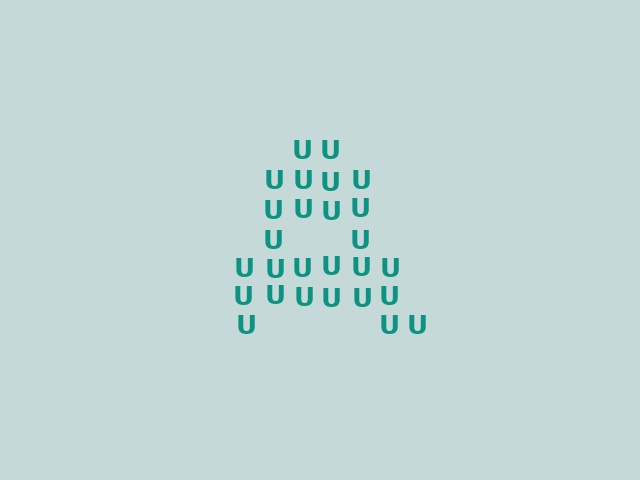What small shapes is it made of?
It is made of small letter U's.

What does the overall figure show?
The overall figure shows the letter A.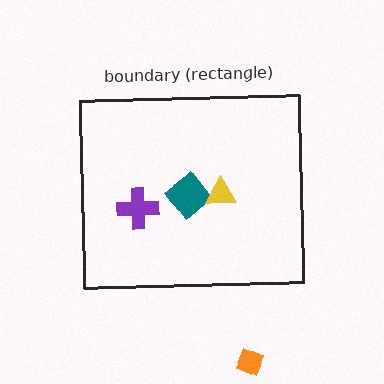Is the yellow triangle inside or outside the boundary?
Inside.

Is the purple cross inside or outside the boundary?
Inside.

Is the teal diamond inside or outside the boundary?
Inside.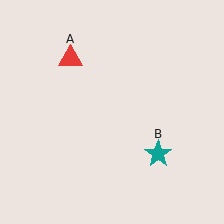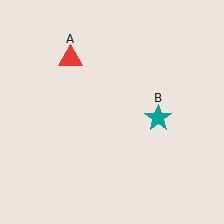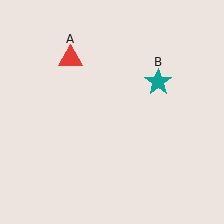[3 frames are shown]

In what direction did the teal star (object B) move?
The teal star (object B) moved up.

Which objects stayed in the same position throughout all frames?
Red triangle (object A) remained stationary.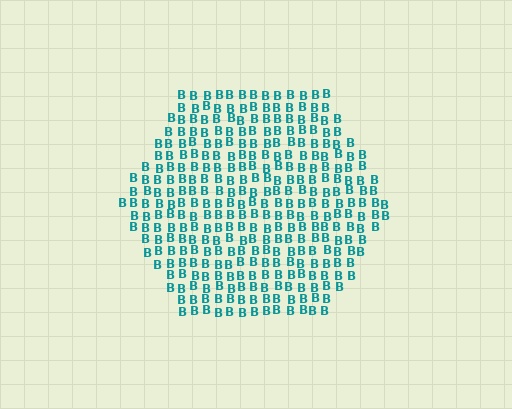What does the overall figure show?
The overall figure shows a hexagon.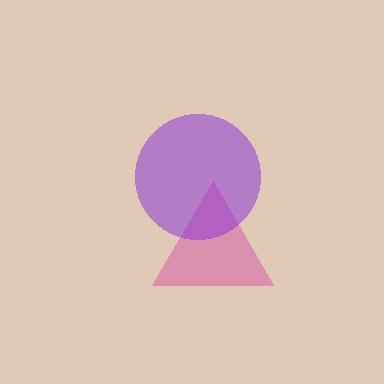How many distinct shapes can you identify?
There are 2 distinct shapes: a pink triangle, a purple circle.